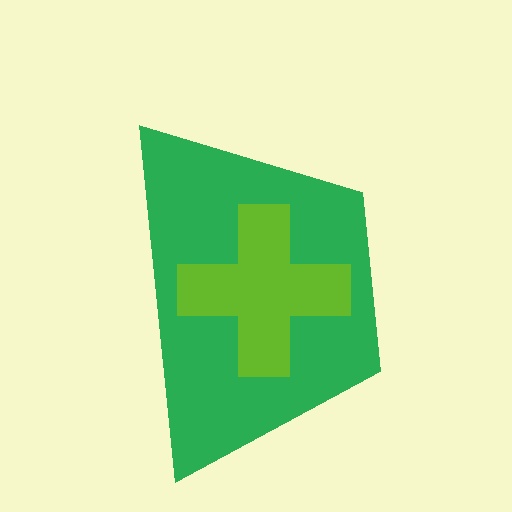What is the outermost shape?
The green trapezoid.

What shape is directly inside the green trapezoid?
The lime cross.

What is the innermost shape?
The lime cross.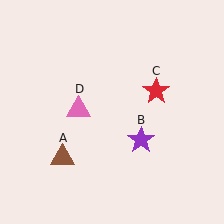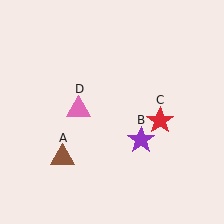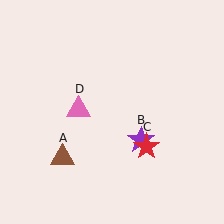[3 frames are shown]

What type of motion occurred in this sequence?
The red star (object C) rotated clockwise around the center of the scene.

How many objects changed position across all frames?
1 object changed position: red star (object C).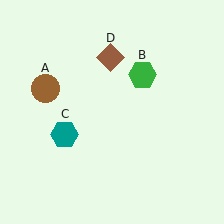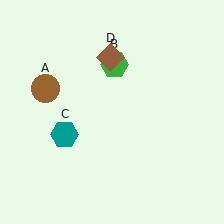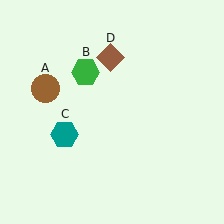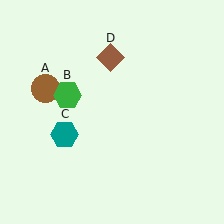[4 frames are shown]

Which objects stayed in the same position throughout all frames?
Brown circle (object A) and teal hexagon (object C) and brown diamond (object D) remained stationary.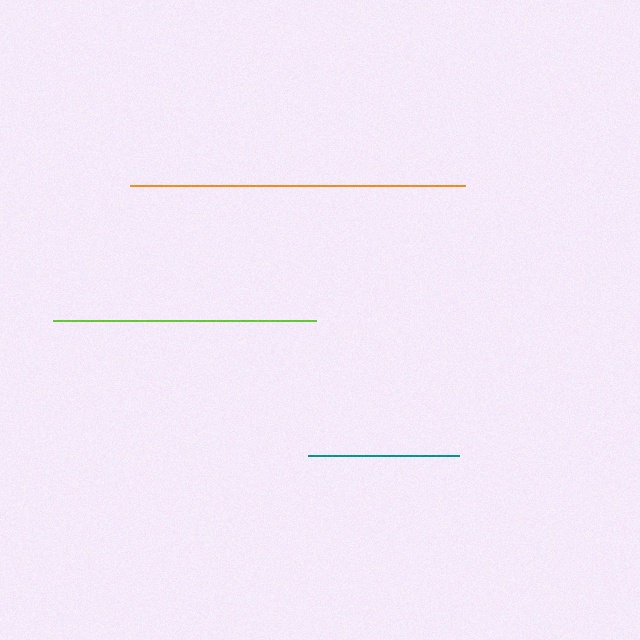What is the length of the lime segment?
The lime segment is approximately 263 pixels long.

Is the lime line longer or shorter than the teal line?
The lime line is longer than the teal line.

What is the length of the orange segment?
The orange segment is approximately 336 pixels long.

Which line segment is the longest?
The orange line is the longest at approximately 336 pixels.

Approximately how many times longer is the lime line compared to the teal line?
The lime line is approximately 1.7 times the length of the teal line.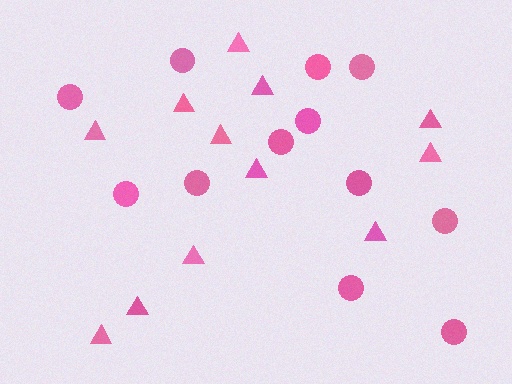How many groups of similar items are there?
There are 2 groups: one group of circles (12) and one group of triangles (12).